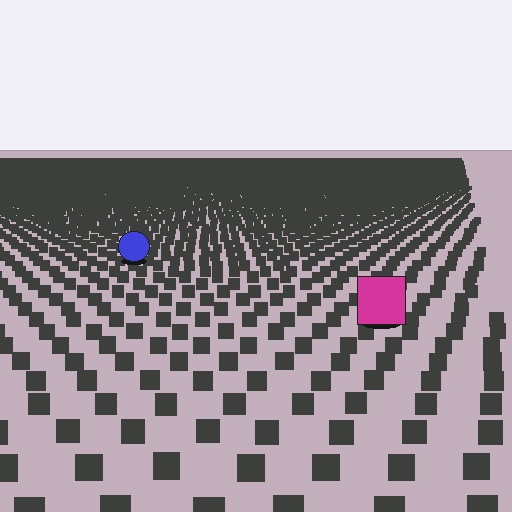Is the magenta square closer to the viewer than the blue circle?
Yes. The magenta square is closer — you can tell from the texture gradient: the ground texture is coarser near it.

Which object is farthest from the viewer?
The blue circle is farthest from the viewer. It appears smaller and the ground texture around it is denser.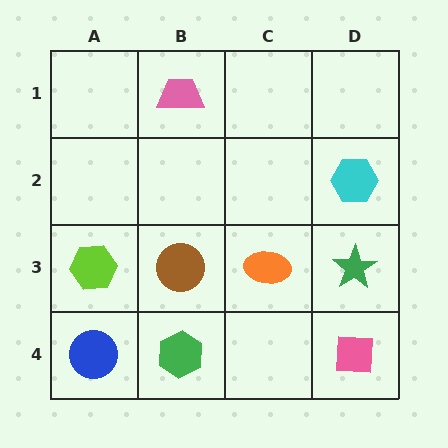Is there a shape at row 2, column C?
No, that cell is empty.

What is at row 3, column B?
A brown circle.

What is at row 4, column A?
A blue circle.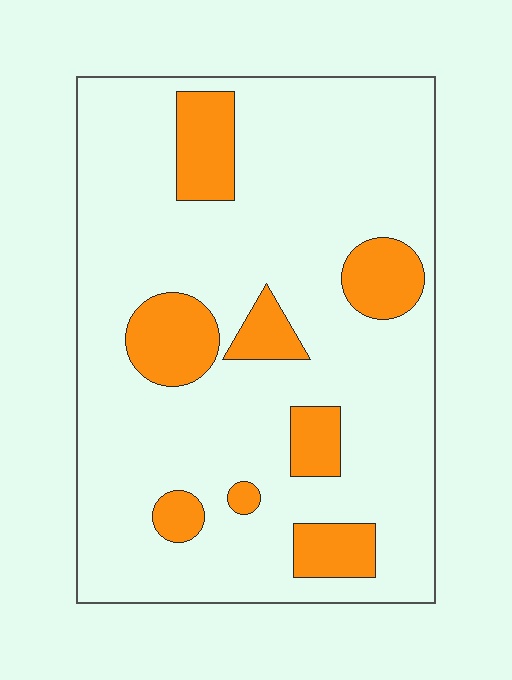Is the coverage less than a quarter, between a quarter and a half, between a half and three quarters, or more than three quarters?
Less than a quarter.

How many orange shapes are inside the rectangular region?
8.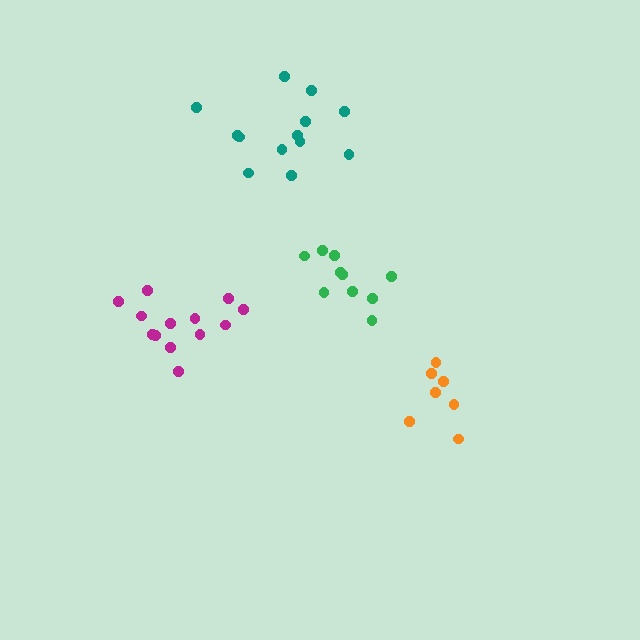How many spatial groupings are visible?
There are 4 spatial groupings.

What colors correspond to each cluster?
The clusters are colored: magenta, green, teal, orange.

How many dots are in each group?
Group 1: 13 dots, Group 2: 10 dots, Group 3: 13 dots, Group 4: 7 dots (43 total).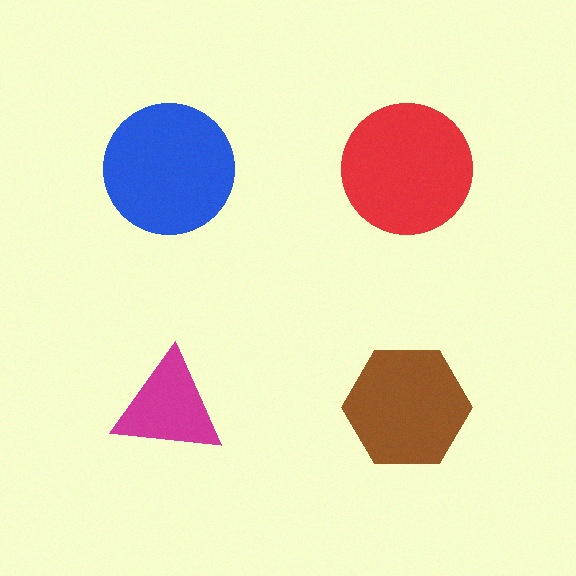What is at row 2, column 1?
A magenta triangle.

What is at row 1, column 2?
A red circle.